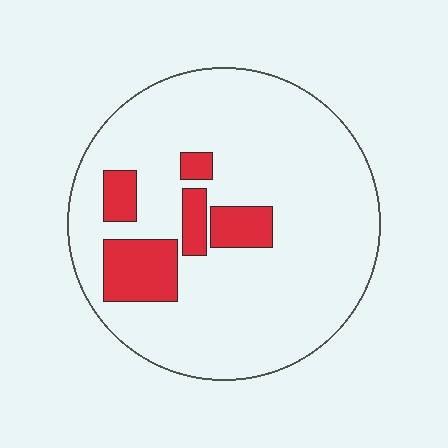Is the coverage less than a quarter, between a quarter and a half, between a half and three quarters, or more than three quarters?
Less than a quarter.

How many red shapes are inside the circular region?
5.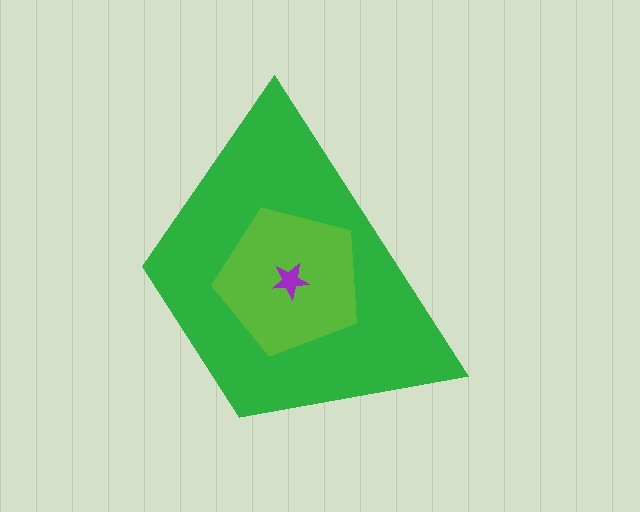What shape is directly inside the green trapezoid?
The lime pentagon.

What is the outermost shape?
The green trapezoid.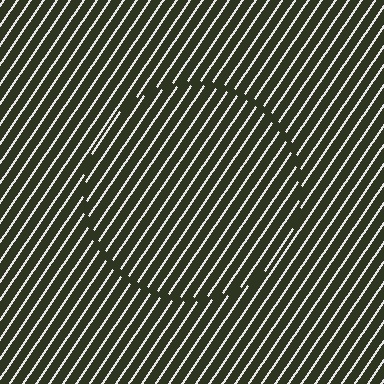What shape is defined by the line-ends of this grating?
An illusory circle. The interior of the shape contains the same grating, shifted by half a period — the contour is defined by the phase discontinuity where line-ends from the inner and outer gratings abut.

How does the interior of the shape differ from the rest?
The interior of the shape contains the same grating, shifted by half a period — the contour is defined by the phase discontinuity where line-ends from the inner and outer gratings abut.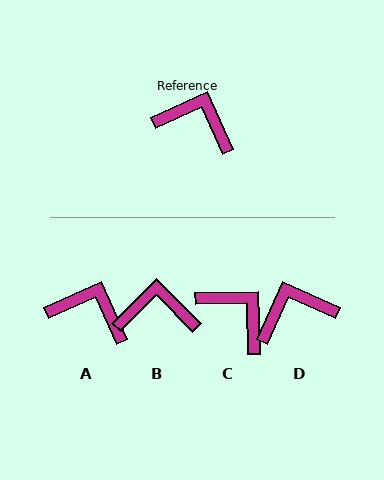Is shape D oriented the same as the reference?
No, it is off by about 42 degrees.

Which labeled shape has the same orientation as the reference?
A.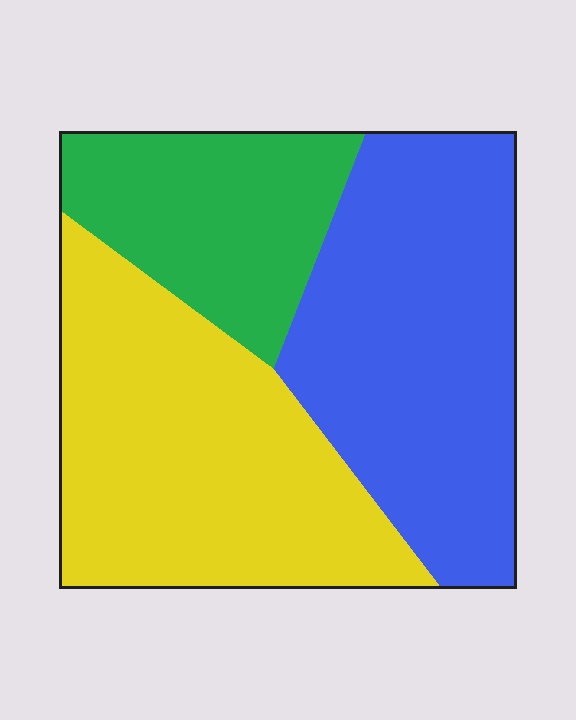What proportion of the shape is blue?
Blue covers about 40% of the shape.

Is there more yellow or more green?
Yellow.